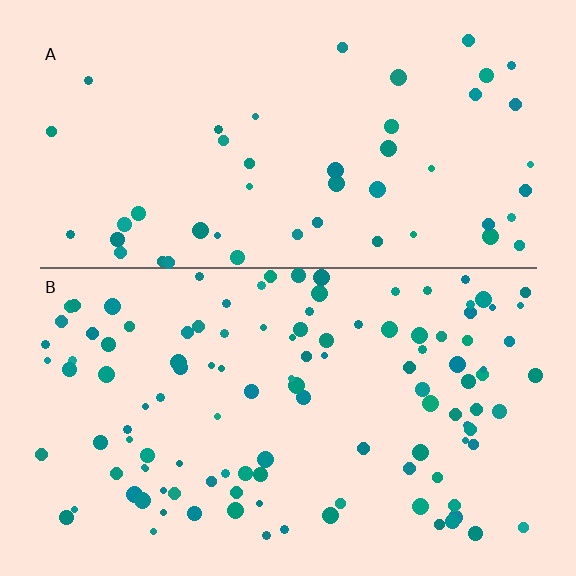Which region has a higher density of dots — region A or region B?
B (the bottom).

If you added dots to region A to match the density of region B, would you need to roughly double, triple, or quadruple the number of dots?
Approximately double.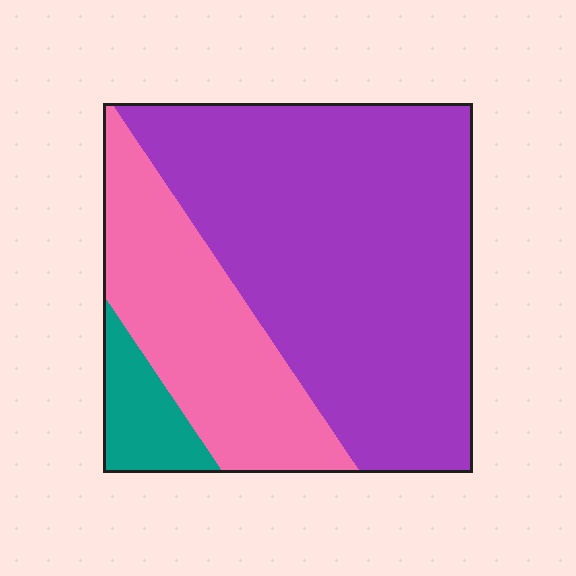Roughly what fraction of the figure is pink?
Pink takes up about one quarter (1/4) of the figure.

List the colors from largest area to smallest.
From largest to smallest: purple, pink, teal.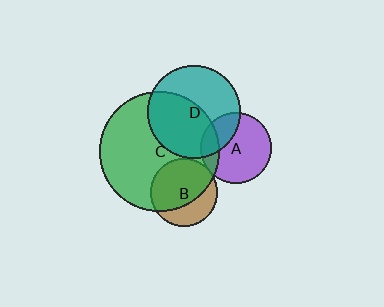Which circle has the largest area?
Circle C (green).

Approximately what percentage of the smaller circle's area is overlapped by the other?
Approximately 5%.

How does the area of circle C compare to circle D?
Approximately 1.6 times.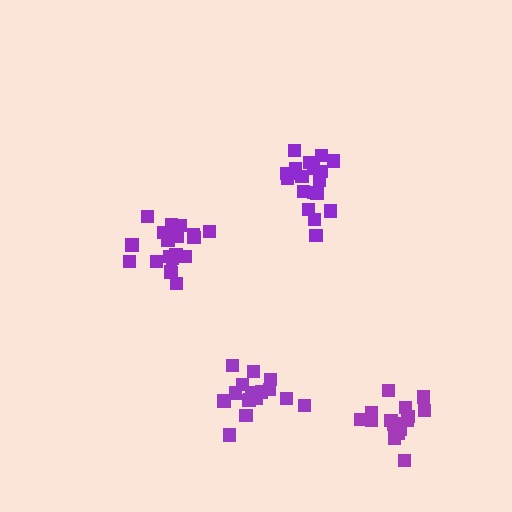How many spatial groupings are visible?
There are 4 spatial groupings.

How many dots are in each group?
Group 1: 16 dots, Group 2: 19 dots, Group 3: 20 dots, Group 4: 15 dots (70 total).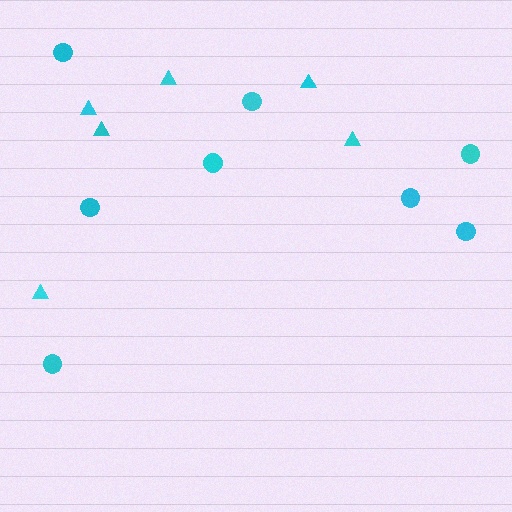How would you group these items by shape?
There are 2 groups: one group of circles (8) and one group of triangles (6).